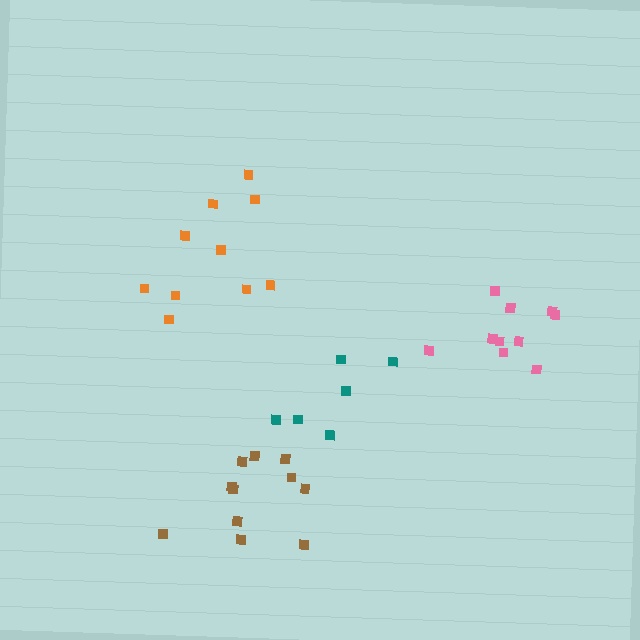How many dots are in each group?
Group 1: 10 dots, Group 2: 6 dots, Group 3: 11 dots, Group 4: 10 dots (37 total).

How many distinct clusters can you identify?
There are 4 distinct clusters.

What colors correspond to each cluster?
The clusters are colored: pink, teal, brown, orange.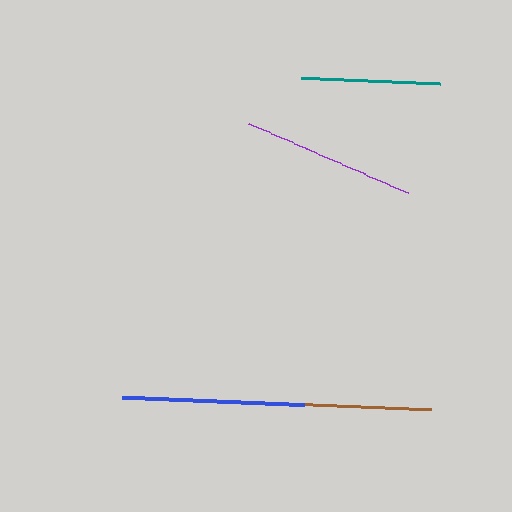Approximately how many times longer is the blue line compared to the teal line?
The blue line is approximately 1.3 times the length of the teal line.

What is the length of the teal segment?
The teal segment is approximately 139 pixels long.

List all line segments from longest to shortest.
From longest to shortest: brown, blue, purple, teal.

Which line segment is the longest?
The brown line is the longest at approximately 244 pixels.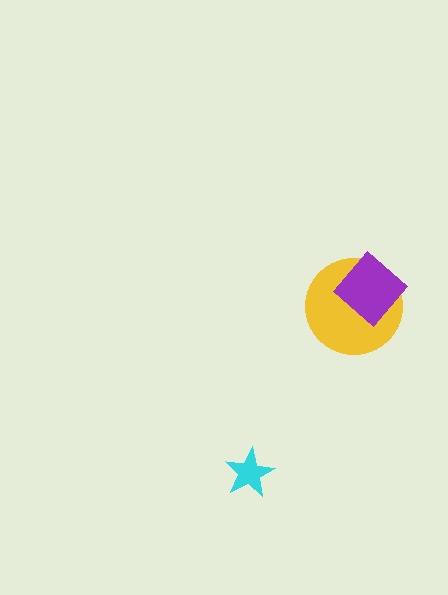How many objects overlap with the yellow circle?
1 object overlaps with the yellow circle.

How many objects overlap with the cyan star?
0 objects overlap with the cyan star.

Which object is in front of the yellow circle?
The purple diamond is in front of the yellow circle.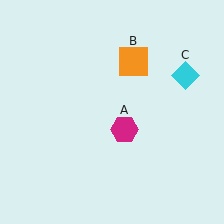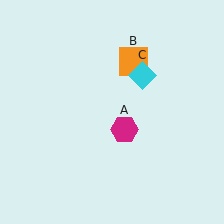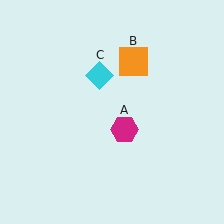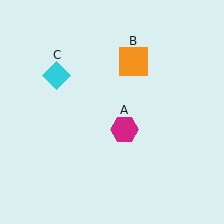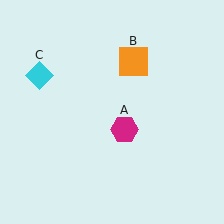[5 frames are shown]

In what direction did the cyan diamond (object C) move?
The cyan diamond (object C) moved left.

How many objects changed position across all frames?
1 object changed position: cyan diamond (object C).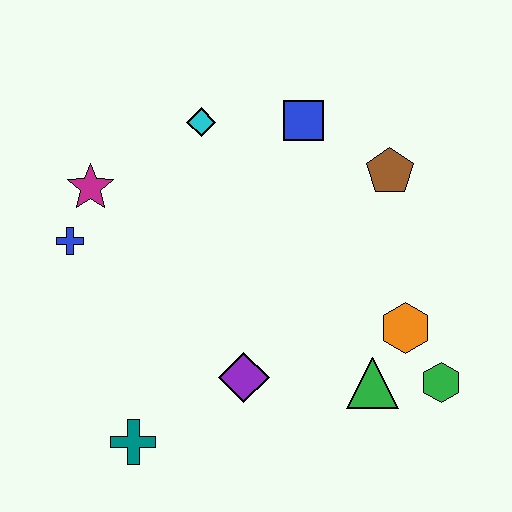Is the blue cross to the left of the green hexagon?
Yes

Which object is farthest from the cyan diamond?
The green hexagon is farthest from the cyan diamond.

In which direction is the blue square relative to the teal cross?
The blue square is above the teal cross.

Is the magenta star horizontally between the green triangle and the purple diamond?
No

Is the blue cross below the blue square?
Yes